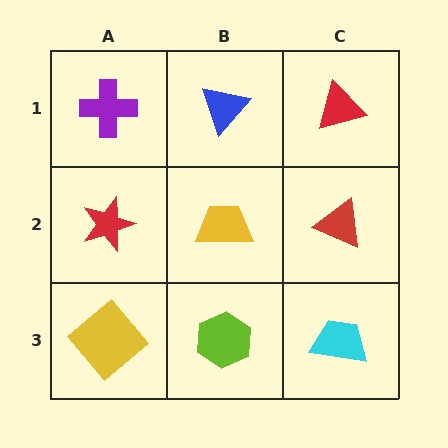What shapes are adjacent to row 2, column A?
A purple cross (row 1, column A), a yellow diamond (row 3, column A), a yellow trapezoid (row 2, column B).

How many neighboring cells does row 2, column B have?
4.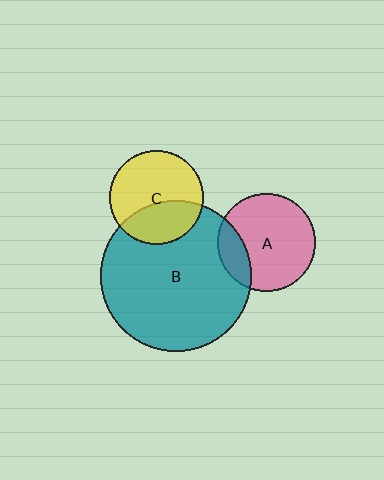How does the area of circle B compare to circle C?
Approximately 2.6 times.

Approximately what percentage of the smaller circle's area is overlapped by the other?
Approximately 35%.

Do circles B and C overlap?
Yes.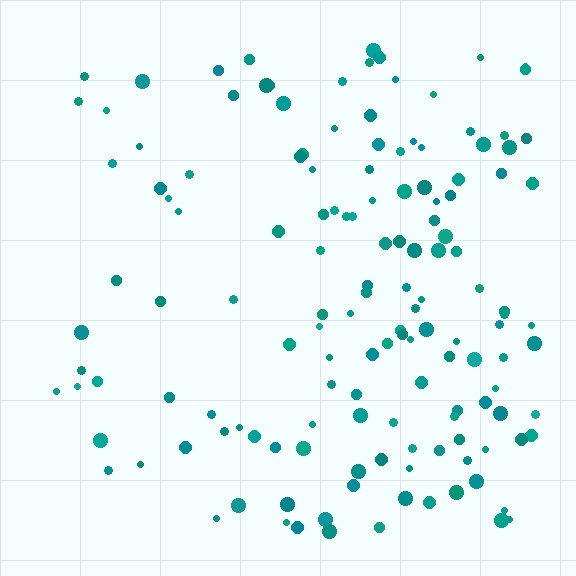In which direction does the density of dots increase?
From left to right, with the right side densest.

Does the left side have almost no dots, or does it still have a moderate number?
Still a moderate number, just noticeably fewer than the right.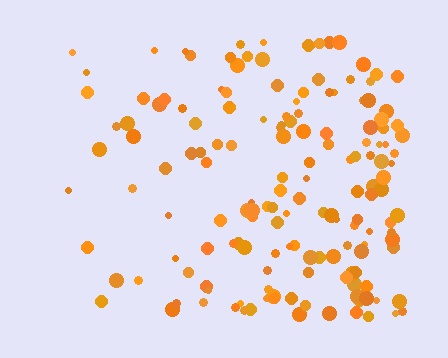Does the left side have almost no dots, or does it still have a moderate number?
Still a moderate number, just noticeably fewer than the right.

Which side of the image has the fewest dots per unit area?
The left.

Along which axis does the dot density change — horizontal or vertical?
Horizontal.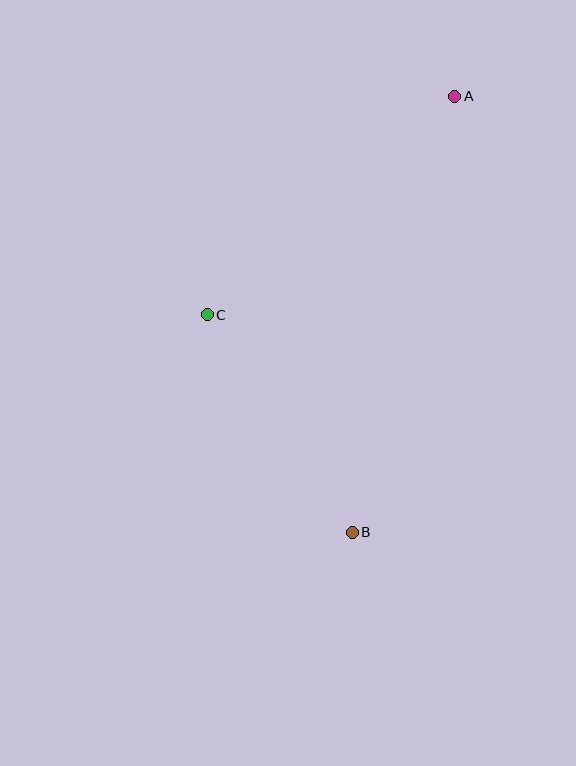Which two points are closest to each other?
Points B and C are closest to each other.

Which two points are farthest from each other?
Points A and B are farthest from each other.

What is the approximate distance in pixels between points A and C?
The distance between A and C is approximately 330 pixels.